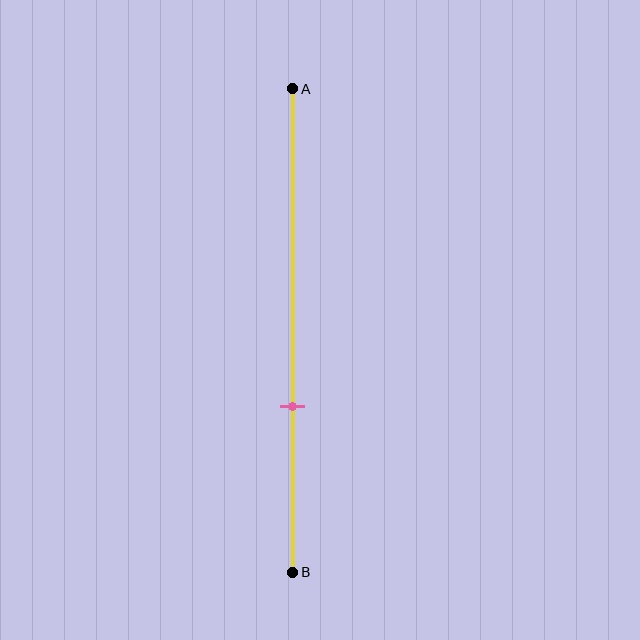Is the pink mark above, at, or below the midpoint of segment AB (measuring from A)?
The pink mark is below the midpoint of segment AB.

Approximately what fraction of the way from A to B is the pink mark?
The pink mark is approximately 65% of the way from A to B.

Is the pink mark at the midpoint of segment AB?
No, the mark is at about 65% from A, not at the 50% midpoint.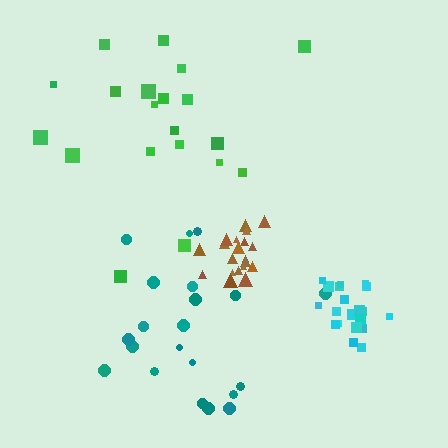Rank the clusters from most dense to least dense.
brown, cyan, teal, green.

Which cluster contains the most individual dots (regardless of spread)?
Teal (21).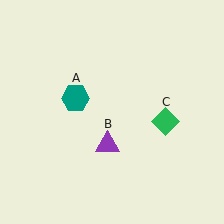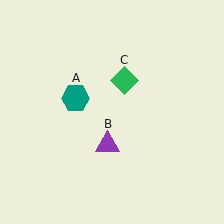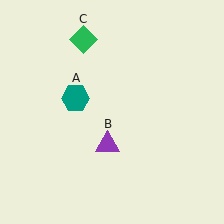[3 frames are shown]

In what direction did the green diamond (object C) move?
The green diamond (object C) moved up and to the left.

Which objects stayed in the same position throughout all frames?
Teal hexagon (object A) and purple triangle (object B) remained stationary.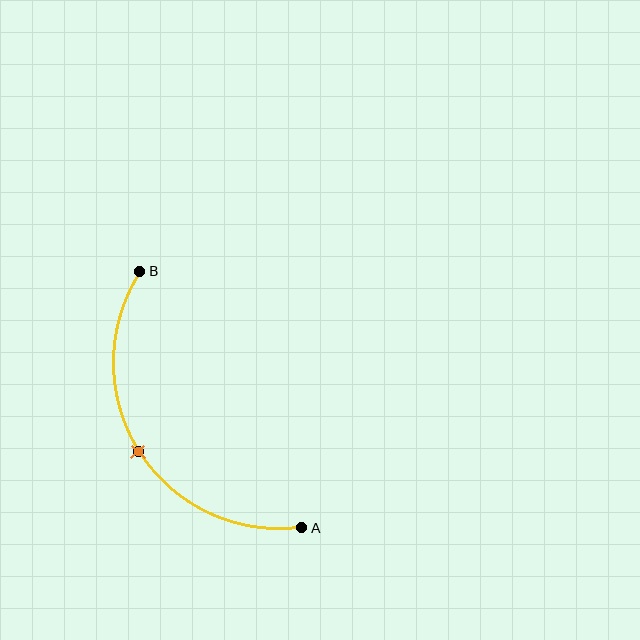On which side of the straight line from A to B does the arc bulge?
The arc bulges to the left of the straight line connecting A and B.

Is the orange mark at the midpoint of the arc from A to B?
Yes. The orange mark lies on the arc at equal arc-length from both A and B — it is the arc midpoint.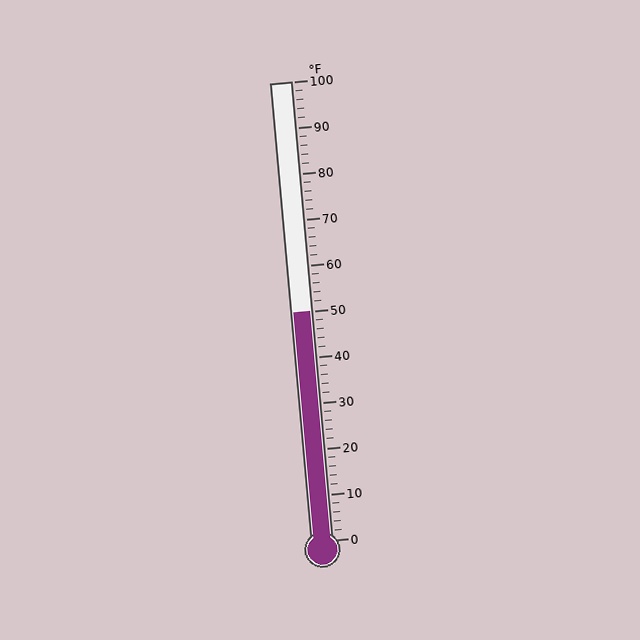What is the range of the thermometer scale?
The thermometer scale ranges from 0°F to 100°F.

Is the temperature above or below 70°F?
The temperature is below 70°F.